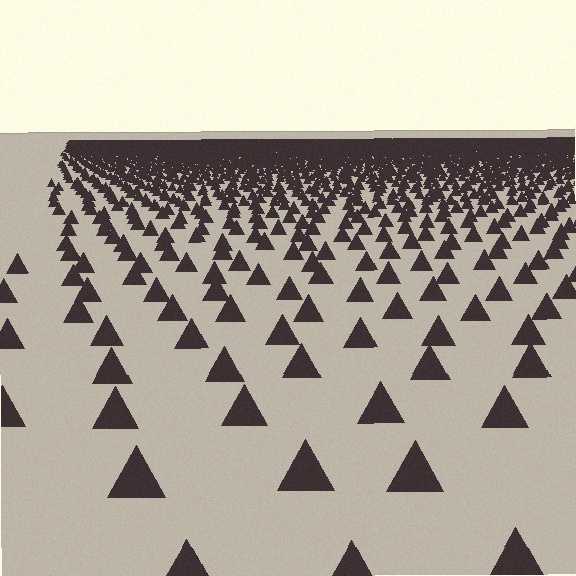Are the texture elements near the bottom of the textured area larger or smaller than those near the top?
Larger. Near the bottom, elements are closer to the viewer and appear at a bigger on-screen size.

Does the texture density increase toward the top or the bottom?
Density increases toward the top.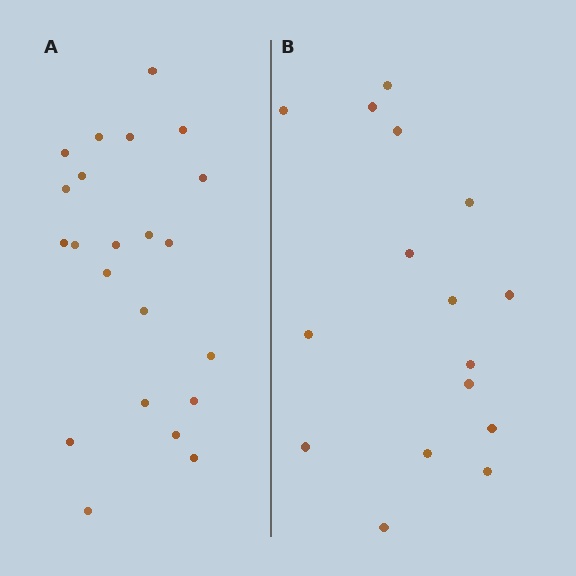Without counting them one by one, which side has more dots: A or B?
Region A (the left region) has more dots.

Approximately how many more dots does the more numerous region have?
Region A has about 6 more dots than region B.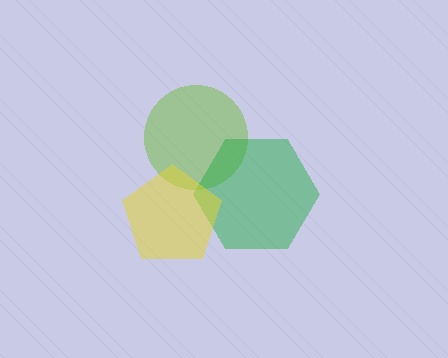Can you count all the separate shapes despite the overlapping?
Yes, there are 3 separate shapes.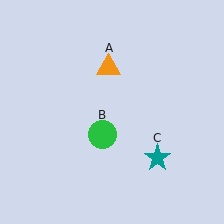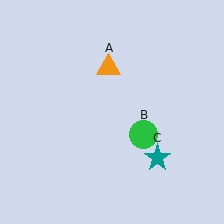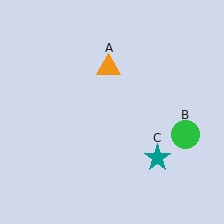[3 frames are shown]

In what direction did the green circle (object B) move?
The green circle (object B) moved right.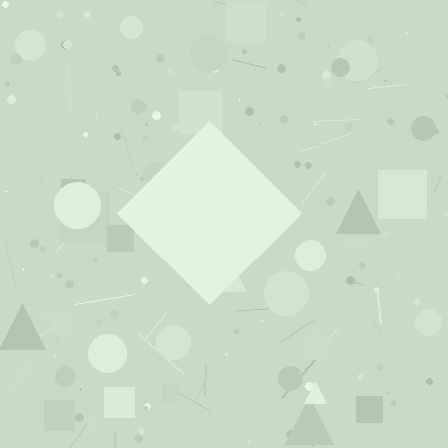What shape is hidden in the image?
A diamond is hidden in the image.